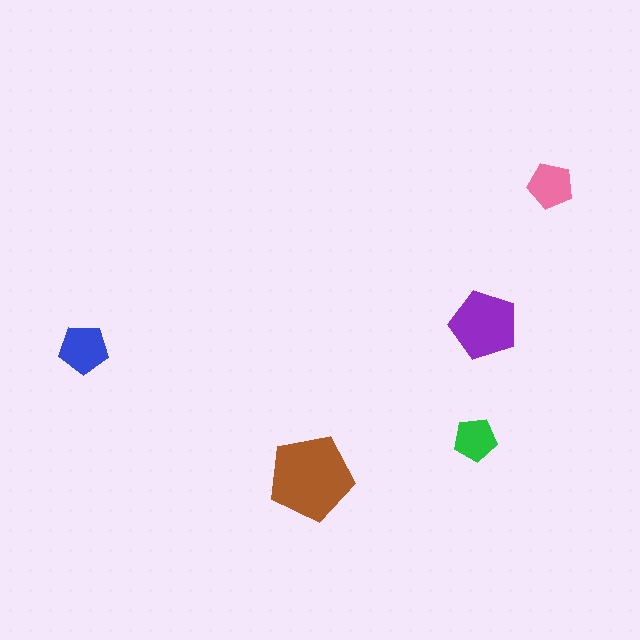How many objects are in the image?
There are 5 objects in the image.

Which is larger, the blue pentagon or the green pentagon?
The blue one.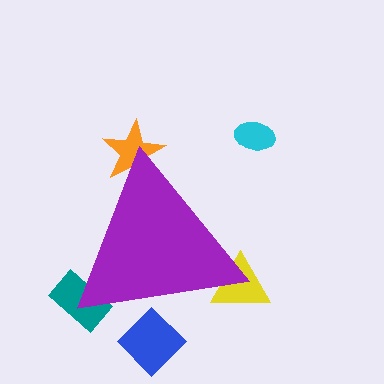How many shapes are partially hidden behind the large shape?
4 shapes are partially hidden.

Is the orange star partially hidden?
Yes, the orange star is partially hidden behind the purple triangle.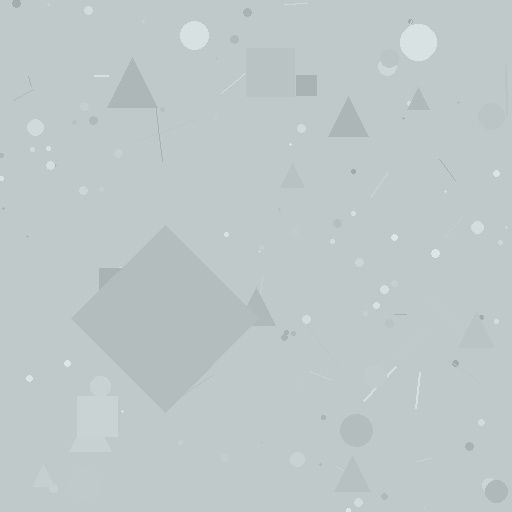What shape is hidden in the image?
A diamond is hidden in the image.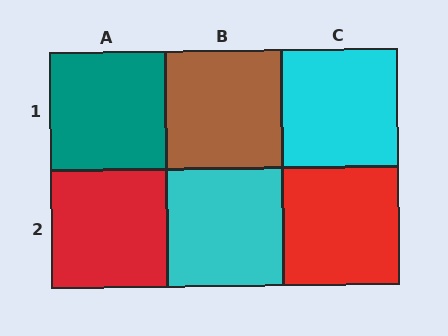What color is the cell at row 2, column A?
Red.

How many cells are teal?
1 cell is teal.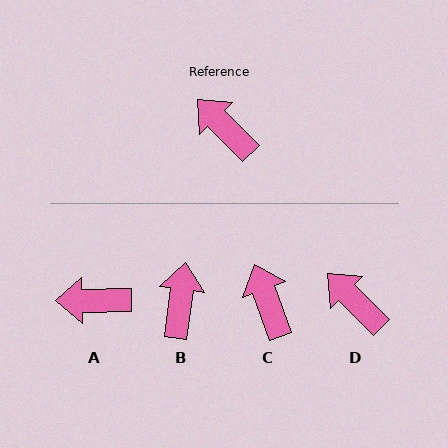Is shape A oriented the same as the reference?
No, it is off by about 45 degrees.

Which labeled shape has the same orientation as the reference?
D.